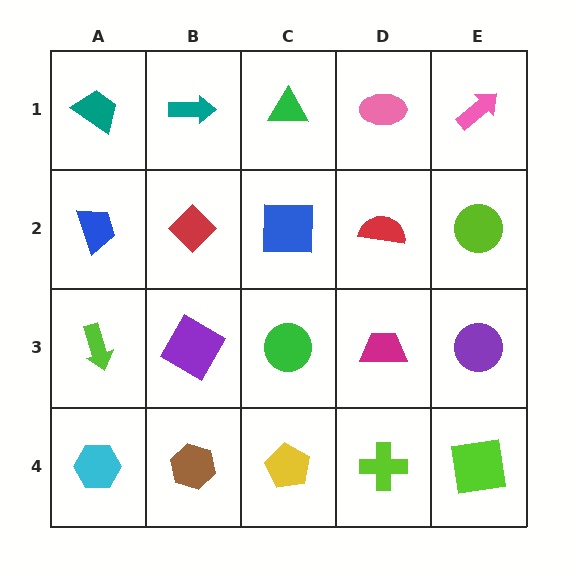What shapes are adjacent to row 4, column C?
A green circle (row 3, column C), a brown hexagon (row 4, column B), a lime cross (row 4, column D).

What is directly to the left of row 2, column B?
A blue trapezoid.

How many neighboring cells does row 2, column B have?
4.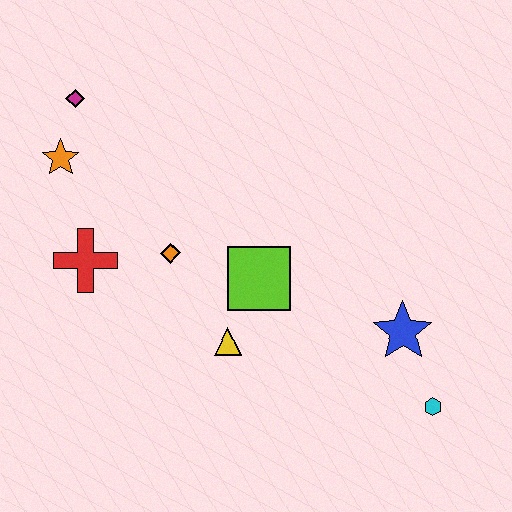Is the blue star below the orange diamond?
Yes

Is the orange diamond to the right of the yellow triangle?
No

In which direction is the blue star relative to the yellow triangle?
The blue star is to the right of the yellow triangle.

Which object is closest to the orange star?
The magenta diamond is closest to the orange star.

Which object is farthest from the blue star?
The magenta diamond is farthest from the blue star.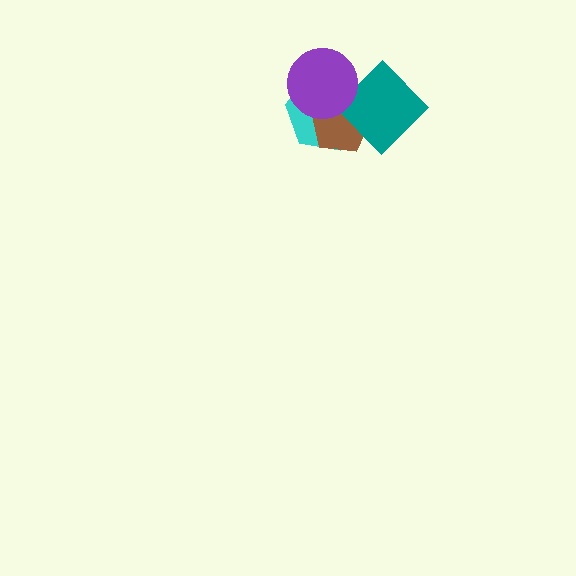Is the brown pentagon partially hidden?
Yes, it is partially covered by another shape.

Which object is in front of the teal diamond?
The purple circle is in front of the teal diamond.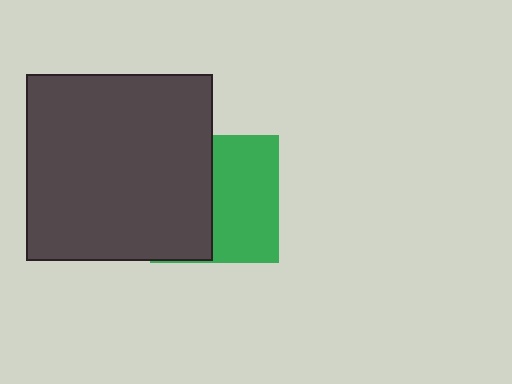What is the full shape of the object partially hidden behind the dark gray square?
The partially hidden object is a green square.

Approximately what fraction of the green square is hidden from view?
Roughly 48% of the green square is hidden behind the dark gray square.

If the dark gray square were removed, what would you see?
You would see the complete green square.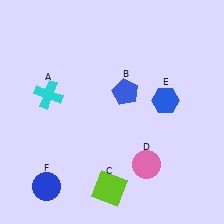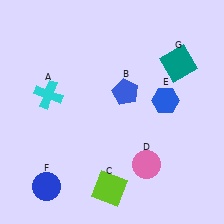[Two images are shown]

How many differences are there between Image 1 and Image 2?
There is 1 difference between the two images.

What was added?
A teal square (G) was added in Image 2.